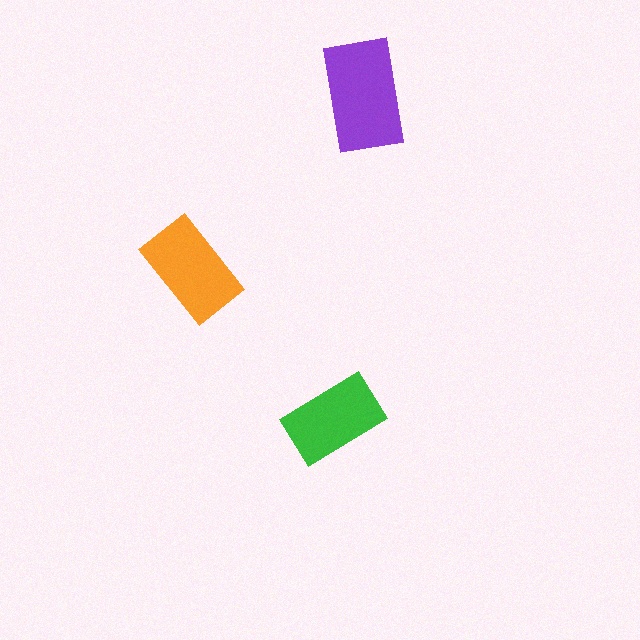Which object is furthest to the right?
The purple rectangle is rightmost.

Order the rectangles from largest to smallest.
the purple one, the orange one, the green one.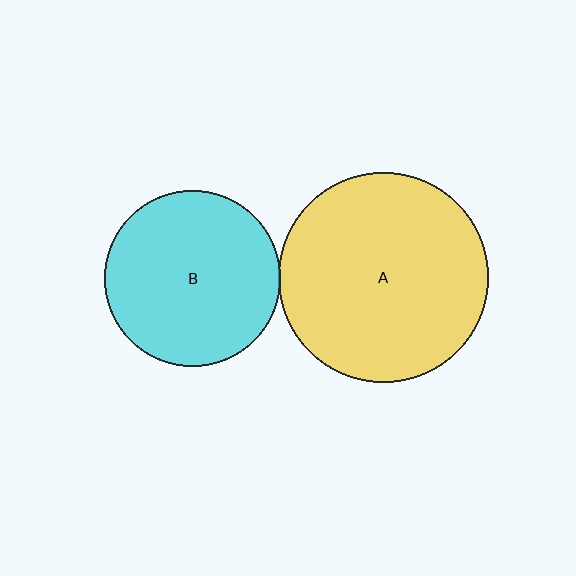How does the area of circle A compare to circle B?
Approximately 1.4 times.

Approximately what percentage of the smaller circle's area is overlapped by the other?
Approximately 5%.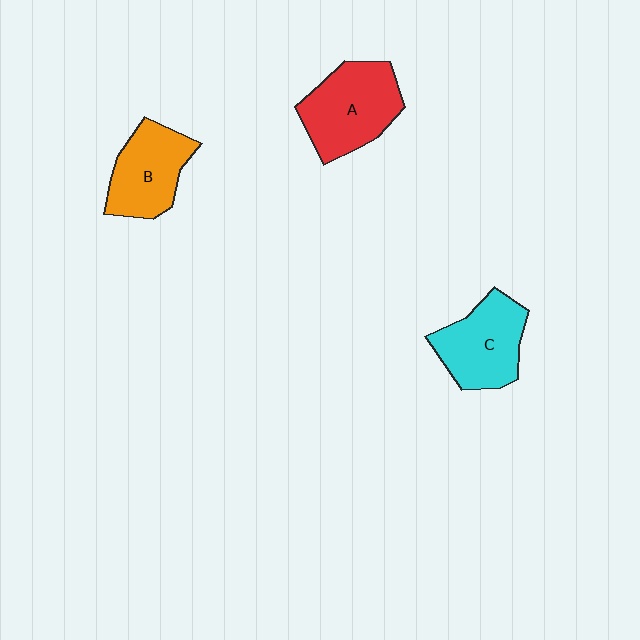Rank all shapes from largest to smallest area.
From largest to smallest: A (red), C (cyan), B (orange).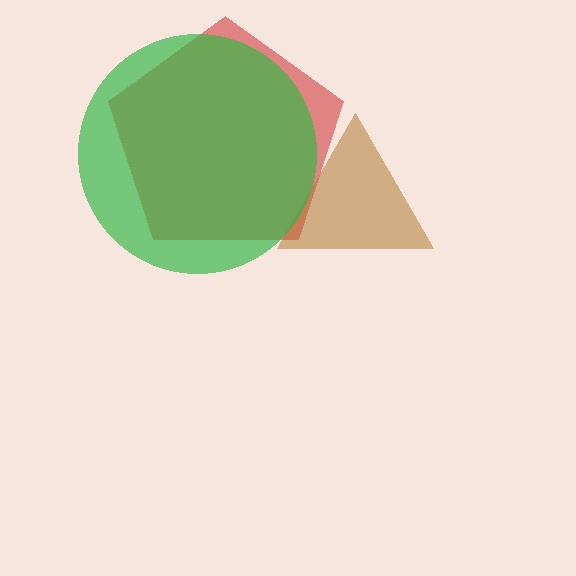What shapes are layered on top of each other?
The layered shapes are: a red pentagon, a brown triangle, a green circle.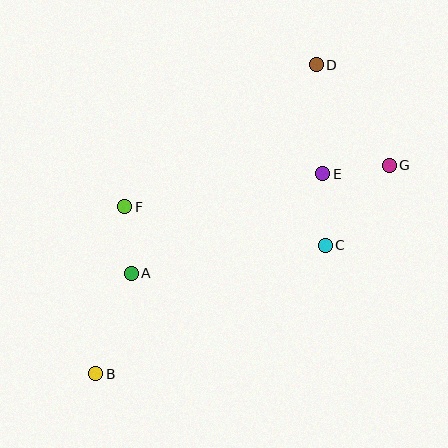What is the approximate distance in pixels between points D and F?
The distance between D and F is approximately 238 pixels.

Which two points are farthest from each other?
Points B and D are farthest from each other.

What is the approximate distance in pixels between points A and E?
The distance between A and E is approximately 216 pixels.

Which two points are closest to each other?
Points A and F are closest to each other.